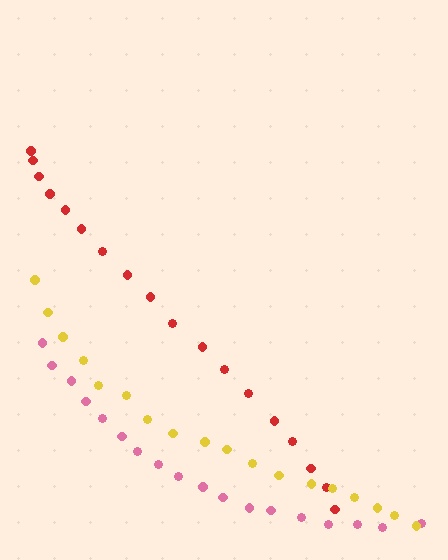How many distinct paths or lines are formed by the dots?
There are 3 distinct paths.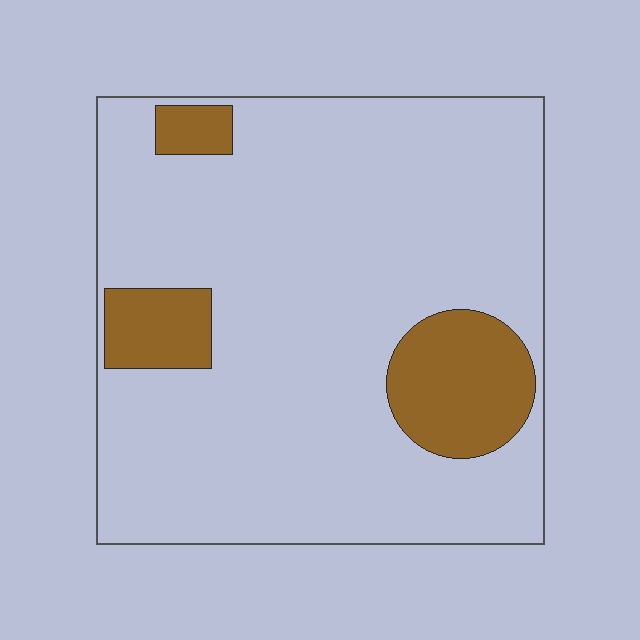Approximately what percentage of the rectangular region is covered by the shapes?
Approximately 15%.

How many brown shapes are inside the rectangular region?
3.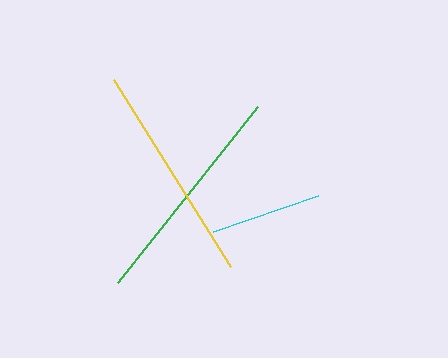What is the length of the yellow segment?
The yellow segment is approximately 220 pixels long.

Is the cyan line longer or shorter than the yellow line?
The yellow line is longer than the cyan line.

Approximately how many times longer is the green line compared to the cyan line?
The green line is approximately 2.0 times the length of the cyan line.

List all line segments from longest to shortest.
From longest to shortest: green, yellow, cyan.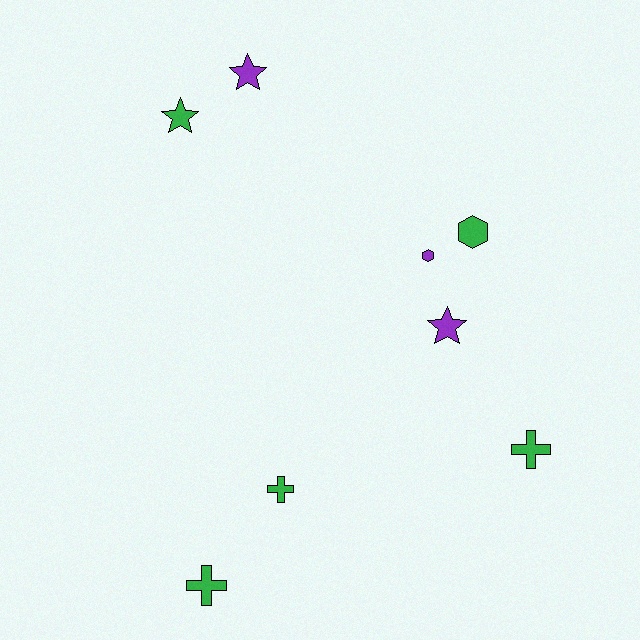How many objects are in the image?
There are 8 objects.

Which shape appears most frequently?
Cross, with 3 objects.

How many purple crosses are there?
There are no purple crosses.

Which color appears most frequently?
Green, with 5 objects.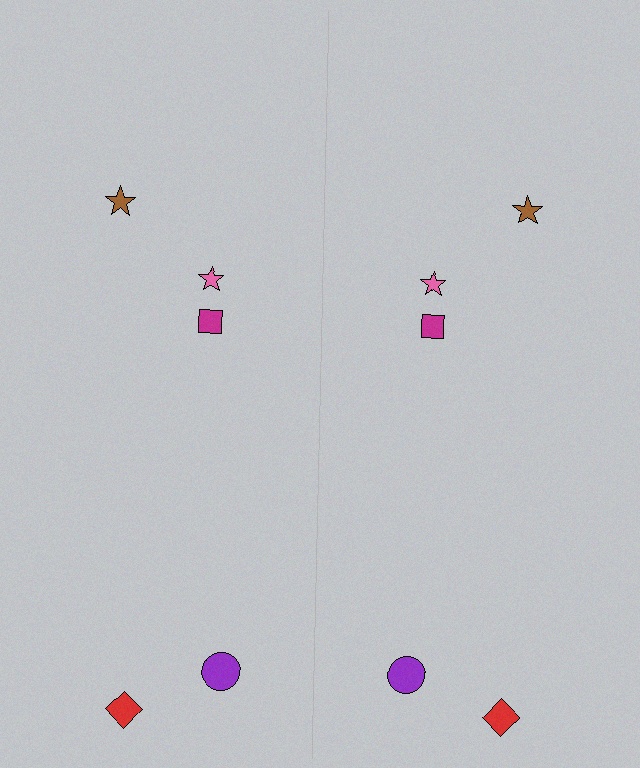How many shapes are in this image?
There are 10 shapes in this image.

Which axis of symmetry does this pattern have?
The pattern has a vertical axis of symmetry running through the center of the image.